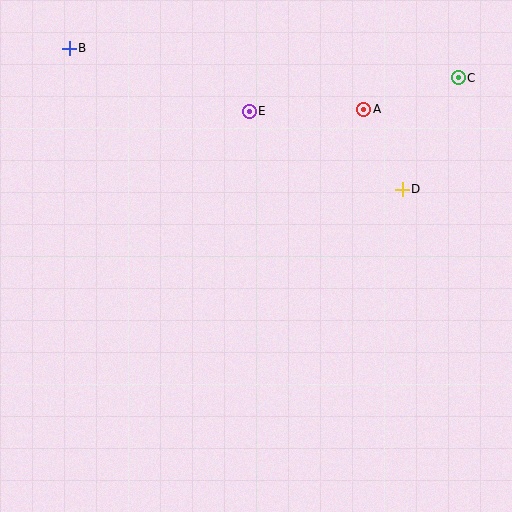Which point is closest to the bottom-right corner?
Point D is closest to the bottom-right corner.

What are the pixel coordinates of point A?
Point A is at (364, 109).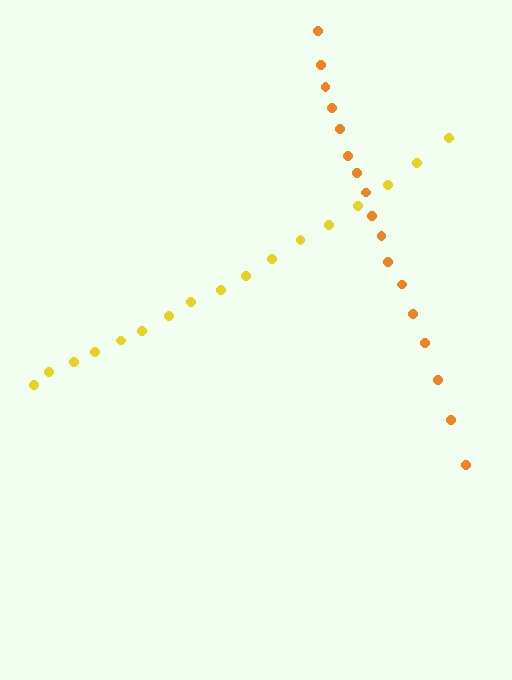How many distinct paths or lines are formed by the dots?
There are 2 distinct paths.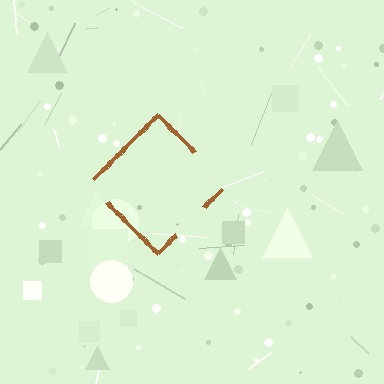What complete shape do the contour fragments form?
The contour fragments form a diamond.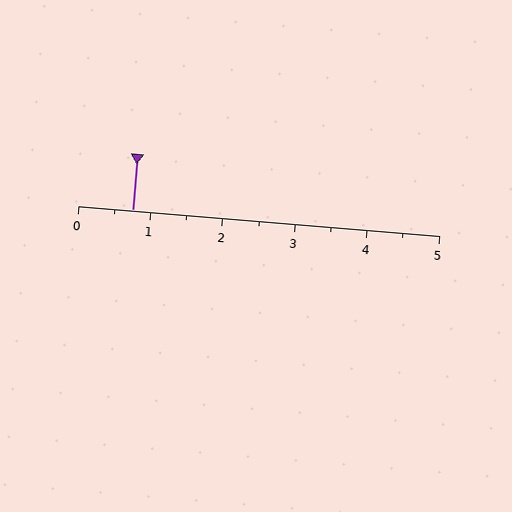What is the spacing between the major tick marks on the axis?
The major ticks are spaced 1 apart.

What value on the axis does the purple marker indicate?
The marker indicates approximately 0.8.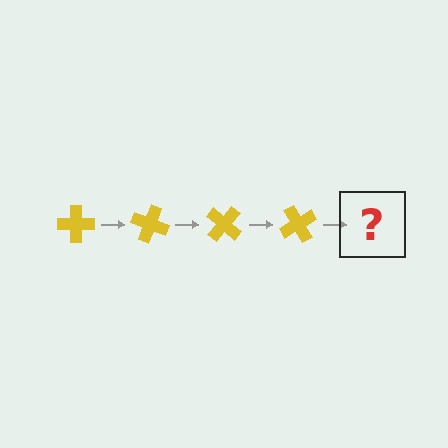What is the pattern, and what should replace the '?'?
The pattern is that the cross rotates 20 degrees each step. The '?' should be a yellow cross rotated 80 degrees.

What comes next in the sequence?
The next element should be a yellow cross rotated 80 degrees.